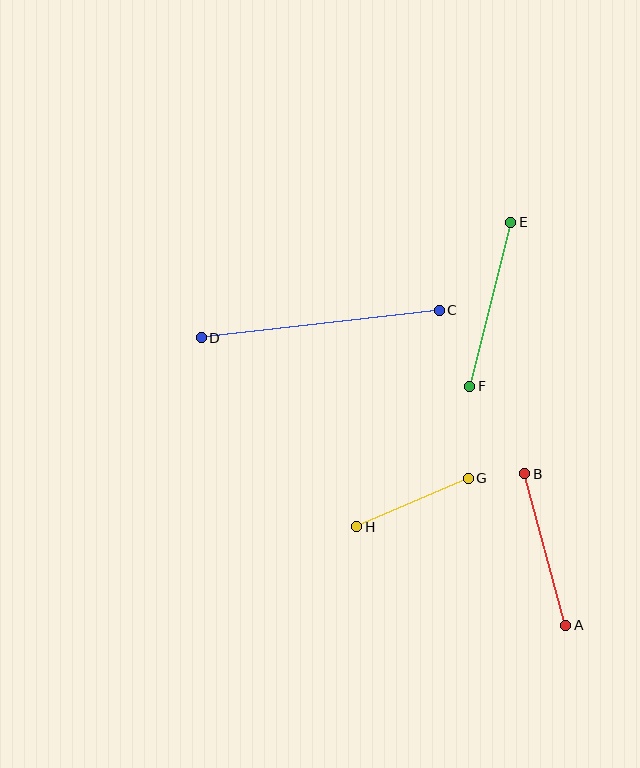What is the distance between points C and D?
The distance is approximately 240 pixels.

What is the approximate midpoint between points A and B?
The midpoint is at approximately (545, 550) pixels.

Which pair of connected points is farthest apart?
Points C and D are farthest apart.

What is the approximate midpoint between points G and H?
The midpoint is at approximately (413, 503) pixels.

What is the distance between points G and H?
The distance is approximately 122 pixels.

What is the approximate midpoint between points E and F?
The midpoint is at approximately (490, 304) pixels.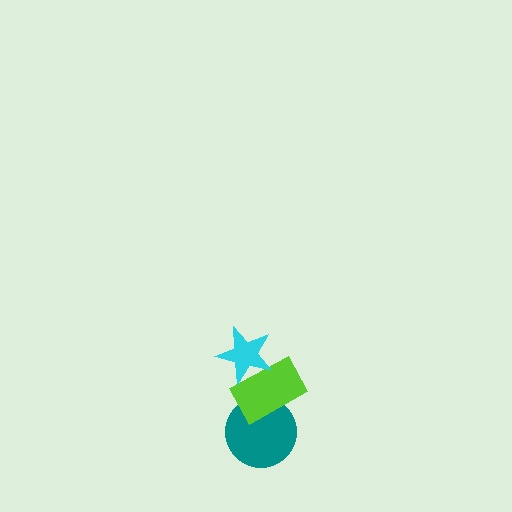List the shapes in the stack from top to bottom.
From top to bottom: the cyan star, the lime rectangle, the teal circle.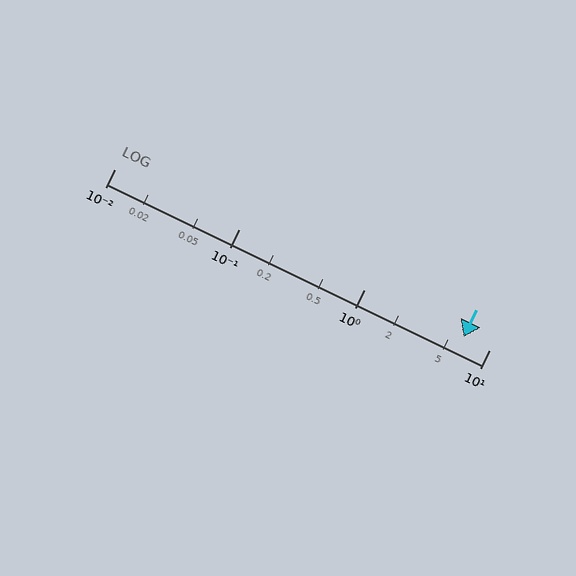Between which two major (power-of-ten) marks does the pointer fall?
The pointer is between 1 and 10.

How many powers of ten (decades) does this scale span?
The scale spans 3 decades, from 0.01 to 10.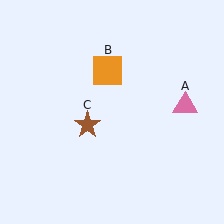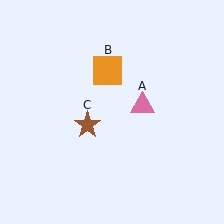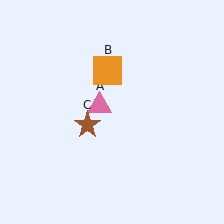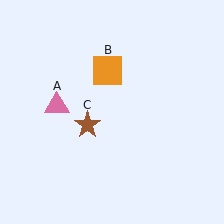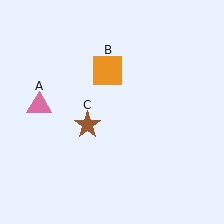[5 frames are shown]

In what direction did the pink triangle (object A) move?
The pink triangle (object A) moved left.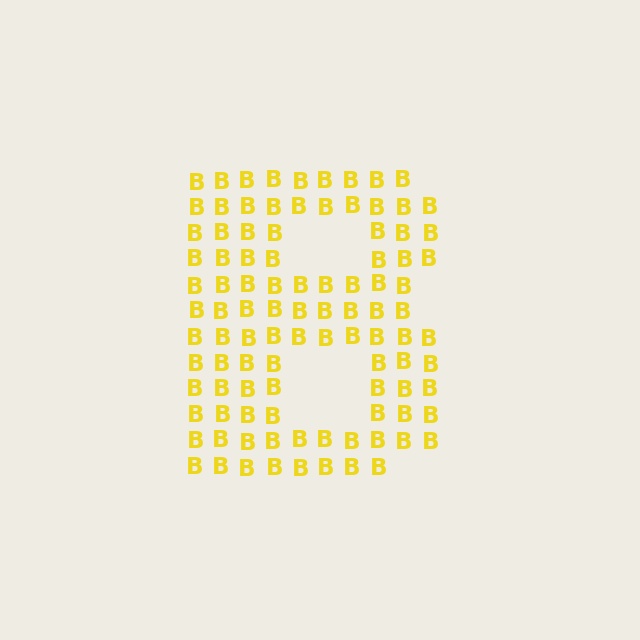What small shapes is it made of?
It is made of small letter B's.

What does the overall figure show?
The overall figure shows the letter B.